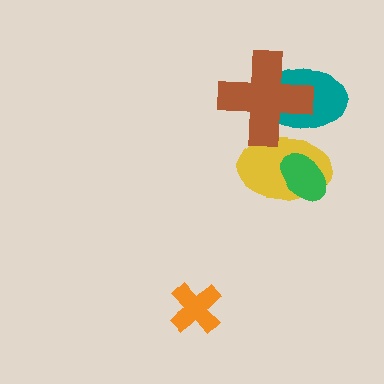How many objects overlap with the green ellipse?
1 object overlaps with the green ellipse.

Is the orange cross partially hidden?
No, no other shape covers it.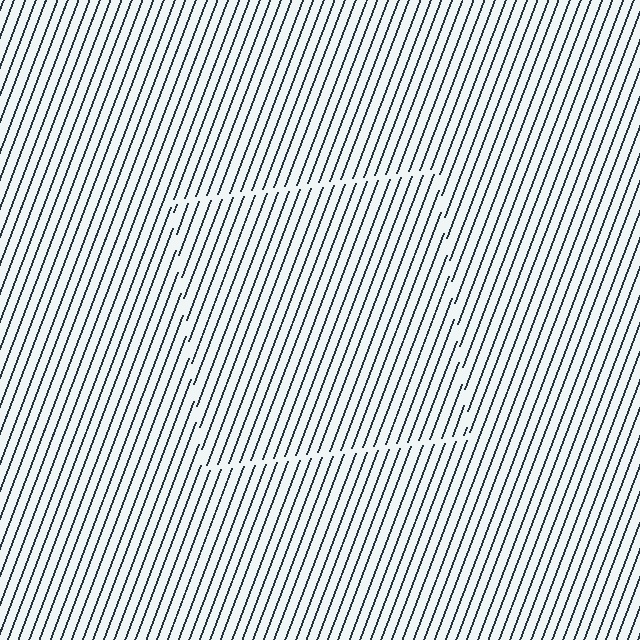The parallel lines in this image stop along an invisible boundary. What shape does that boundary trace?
An illusory square. The interior of the shape contains the same grating, shifted by half a period — the contour is defined by the phase discontinuity where line-ends from the inner and outer gratings abut.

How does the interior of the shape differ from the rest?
The interior of the shape contains the same grating, shifted by half a period — the contour is defined by the phase discontinuity where line-ends from the inner and outer gratings abut.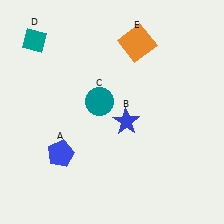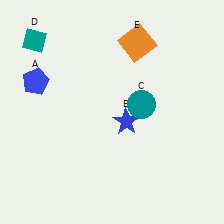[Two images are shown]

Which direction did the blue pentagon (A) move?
The blue pentagon (A) moved up.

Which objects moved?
The objects that moved are: the blue pentagon (A), the teal circle (C).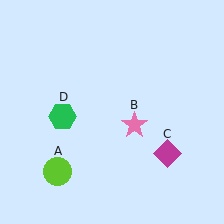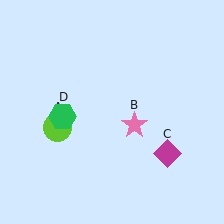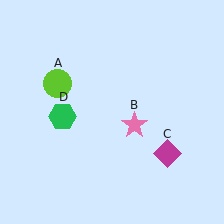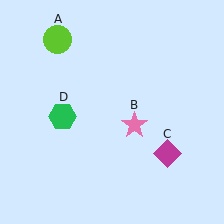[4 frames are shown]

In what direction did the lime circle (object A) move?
The lime circle (object A) moved up.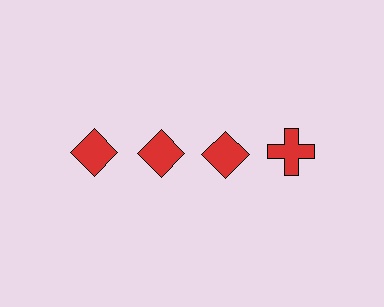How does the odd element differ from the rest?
It has a different shape: cross instead of diamond.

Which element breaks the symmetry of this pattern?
The red cross in the top row, second from right column breaks the symmetry. All other shapes are red diamonds.